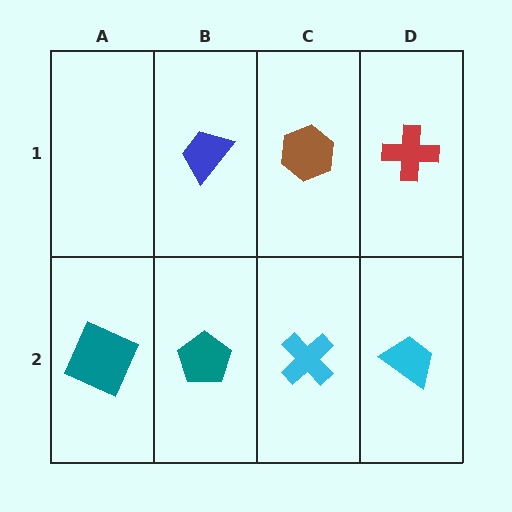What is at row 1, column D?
A red cross.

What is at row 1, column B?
A blue trapezoid.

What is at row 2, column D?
A cyan trapezoid.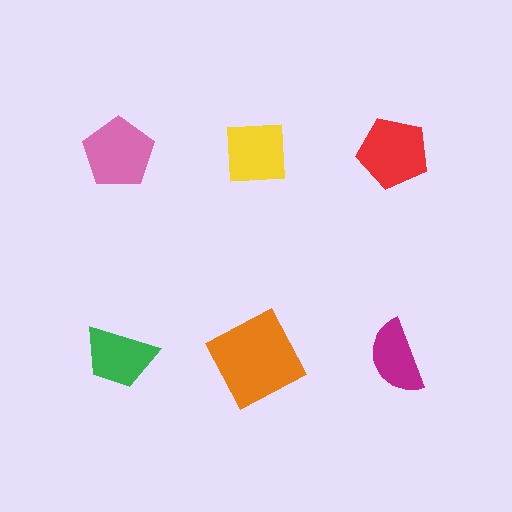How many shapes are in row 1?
3 shapes.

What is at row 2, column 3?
A magenta semicircle.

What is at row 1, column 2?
A yellow square.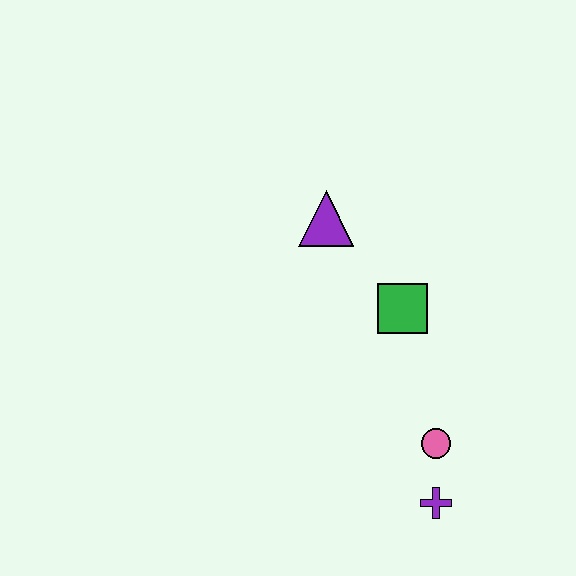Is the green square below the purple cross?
No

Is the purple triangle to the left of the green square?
Yes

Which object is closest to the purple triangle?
The green square is closest to the purple triangle.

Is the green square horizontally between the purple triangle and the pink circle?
Yes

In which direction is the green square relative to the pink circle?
The green square is above the pink circle.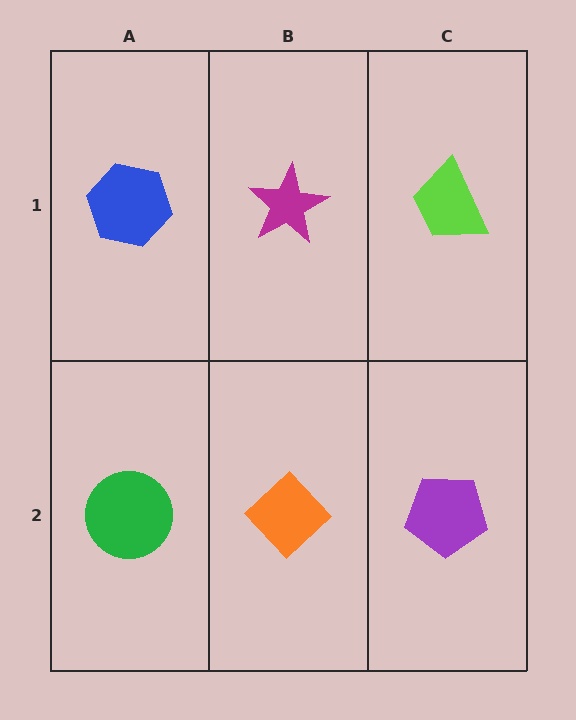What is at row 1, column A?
A blue hexagon.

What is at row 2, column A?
A green circle.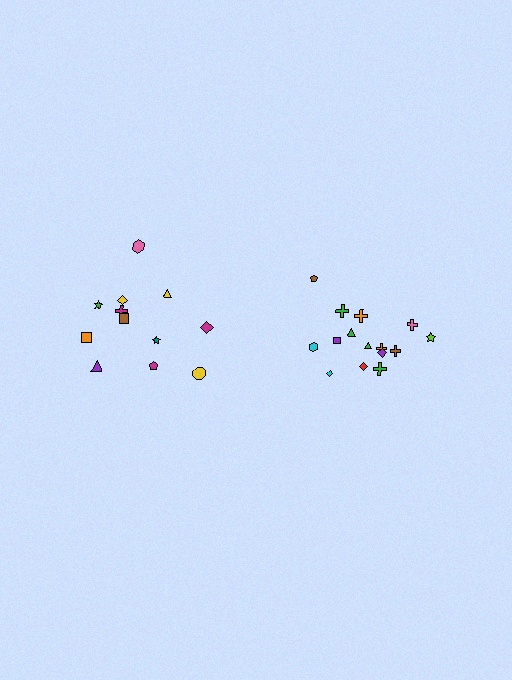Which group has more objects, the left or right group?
The right group.